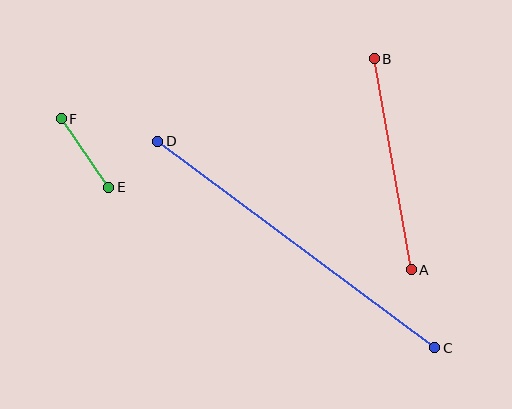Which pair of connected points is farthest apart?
Points C and D are farthest apart.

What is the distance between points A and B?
The distance is approximately 214 pixels.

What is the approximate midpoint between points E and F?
The midpoint is at approximately (85, 153) pixels.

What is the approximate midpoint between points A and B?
The midpoint is at approximately (393, 164) pixels.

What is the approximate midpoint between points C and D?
The midpoint is at approximately (296, 245) pixels.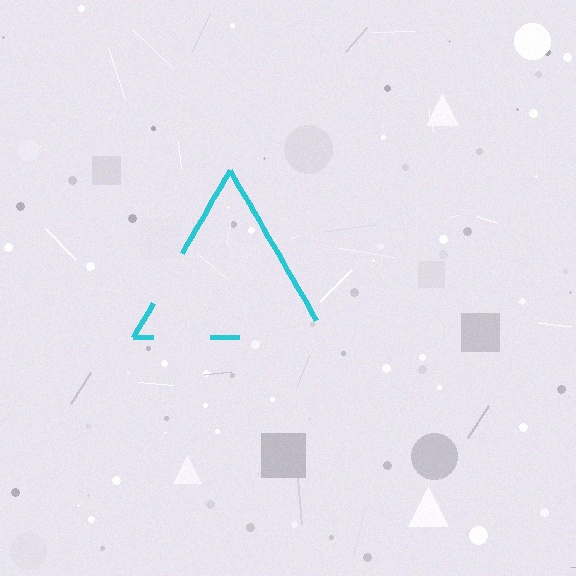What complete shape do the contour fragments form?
The contour fragments form a triangle.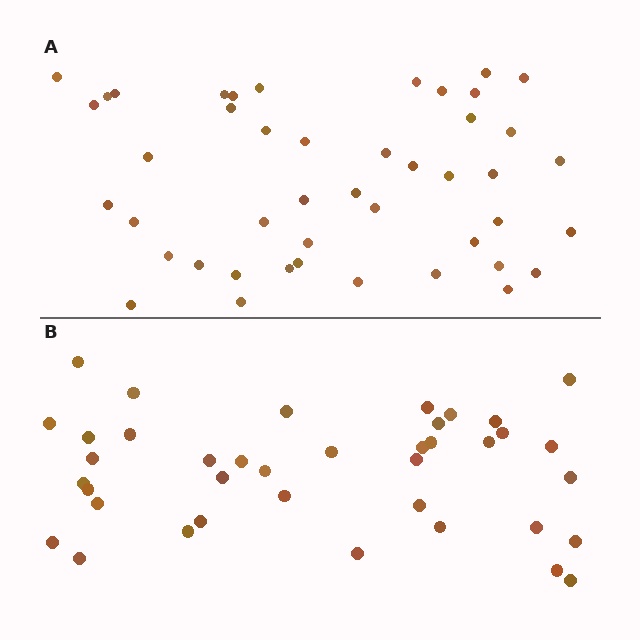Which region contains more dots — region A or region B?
Region A (the top region) has more dots.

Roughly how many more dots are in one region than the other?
Region A has about 6 more dots than region B.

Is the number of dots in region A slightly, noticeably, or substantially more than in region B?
Region A has only slightly more — the two regions are fairly close. The ratio is roughly 1.2 to 1.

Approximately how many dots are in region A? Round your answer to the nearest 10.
About 40 dots. (The exact count is 45, which rounds to 40.)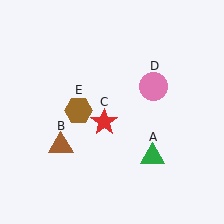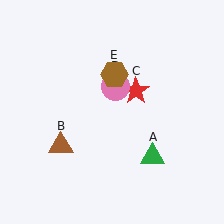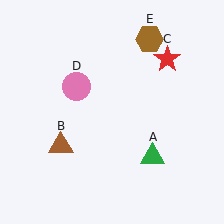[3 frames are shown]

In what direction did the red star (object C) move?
The red star (object C) moved up and to the right.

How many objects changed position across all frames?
3 objects changed position: red star (object C), pink circle (object D), brown hexagon (object E).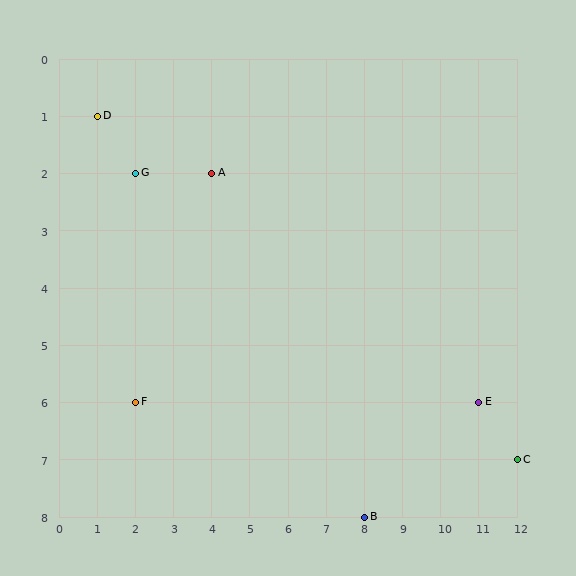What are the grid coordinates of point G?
Point G is at grid coordinates (2, 2).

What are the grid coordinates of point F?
Point F is at grid coordinates (2, 6).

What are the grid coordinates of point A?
Point A is at grid coordinates (4, 2).